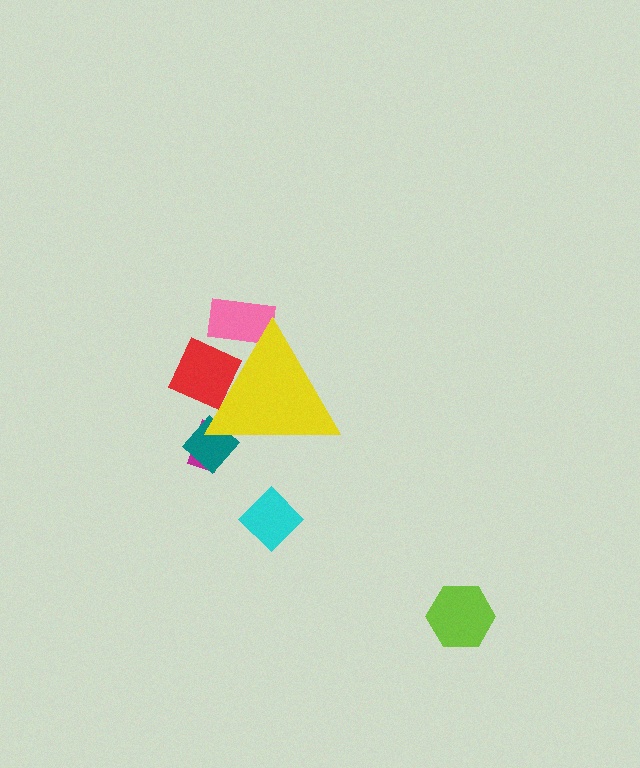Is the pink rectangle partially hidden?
Yes, the pink rectangle is partially hidden behind the yellow triangle.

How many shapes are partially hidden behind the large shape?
4 shapes are partially hidden.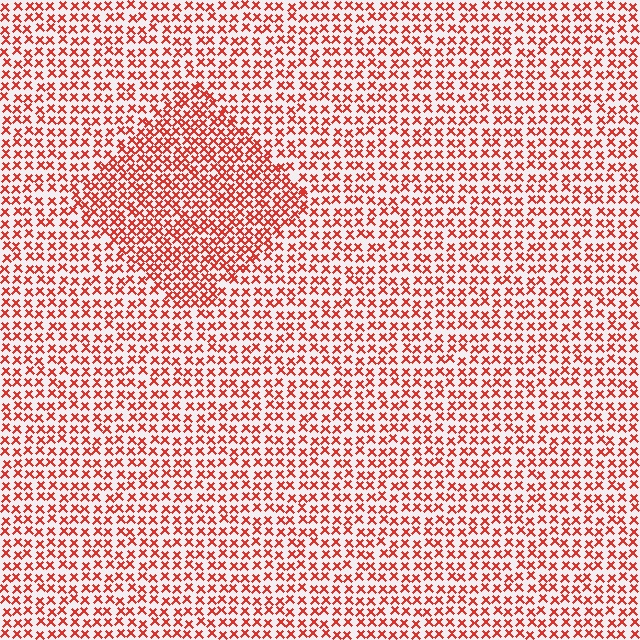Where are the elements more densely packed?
The elements are more densely packed inside the diamond boundary.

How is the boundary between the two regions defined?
The boundary is defined by a change in element density (approximately 1.6x ratio). All elements are the same color, size, and shape.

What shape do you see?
I see a diamond.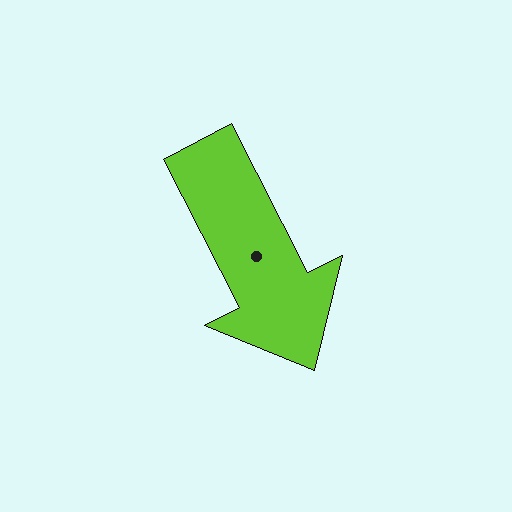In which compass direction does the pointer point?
Southeast.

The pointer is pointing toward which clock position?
Roughly 5 o'clock.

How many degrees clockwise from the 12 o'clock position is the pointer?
Approximately 153 degrees.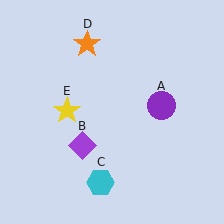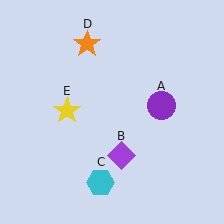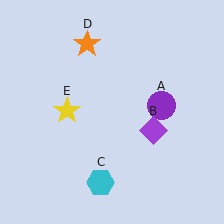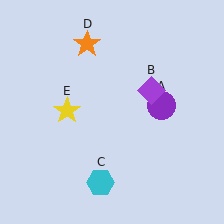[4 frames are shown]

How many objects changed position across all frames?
1 object changed position: purple diamond (object B).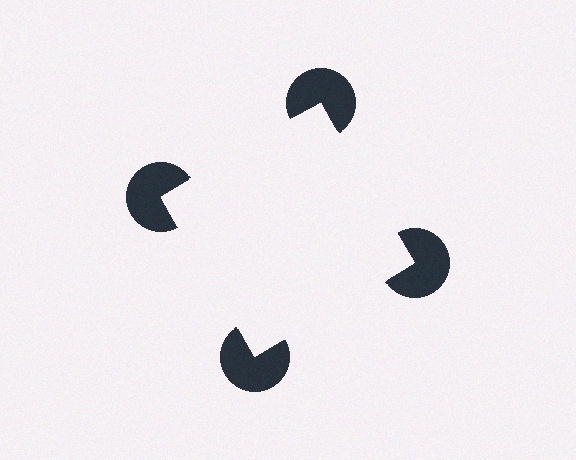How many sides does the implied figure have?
4 sides.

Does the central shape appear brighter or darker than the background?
It typically appears slightly brighter than the background, even though no actual brightness change is drawn.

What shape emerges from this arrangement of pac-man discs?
An illusory square — its edges are inferred from the aligned wedge cuts in the pac-man discs, not physically drawn.